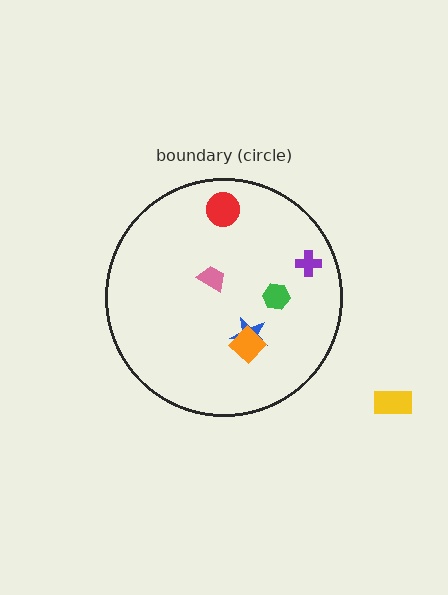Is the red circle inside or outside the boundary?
Inside.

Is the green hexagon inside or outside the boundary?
Inside.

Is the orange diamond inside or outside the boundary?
Inside.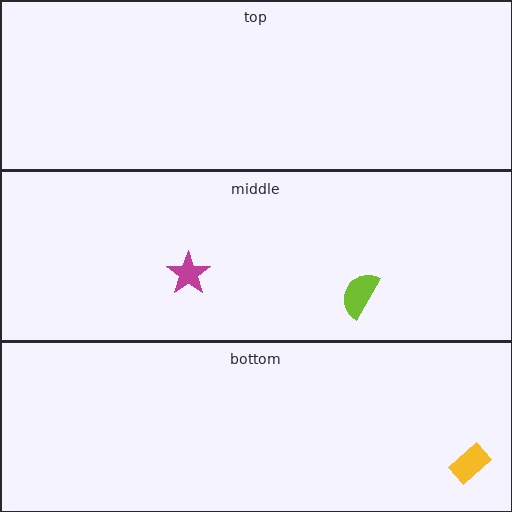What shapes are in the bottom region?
The yellow rectangle.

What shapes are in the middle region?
The magenta star, the lime semicircle.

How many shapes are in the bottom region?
1.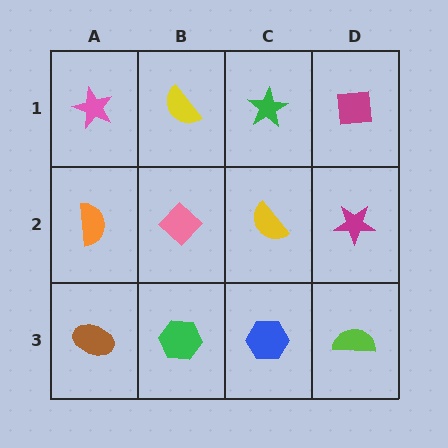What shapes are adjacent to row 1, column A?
An orange semicircle (row 2, column A), a yellow semicircle (row 1, column B).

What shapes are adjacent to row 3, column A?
An orange semicircle (row 2, column A), a green hexagon (row 3, column B).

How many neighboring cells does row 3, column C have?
3.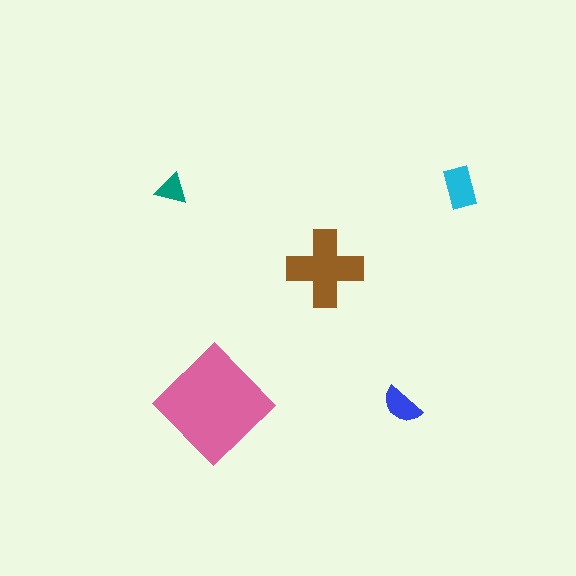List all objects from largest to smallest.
The pink diamond, the brown cross, the cyan rectangle, the blue semicircle, the teal triangle.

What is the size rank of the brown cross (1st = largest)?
2nd.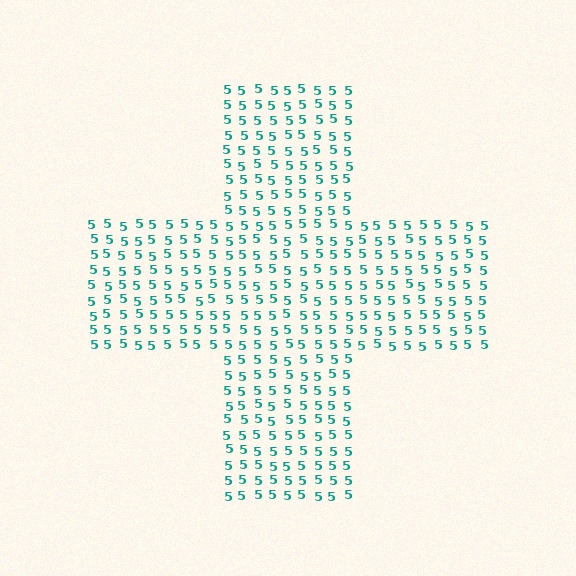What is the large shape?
The large shape is a cross.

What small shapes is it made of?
It is made of small digit 5's.